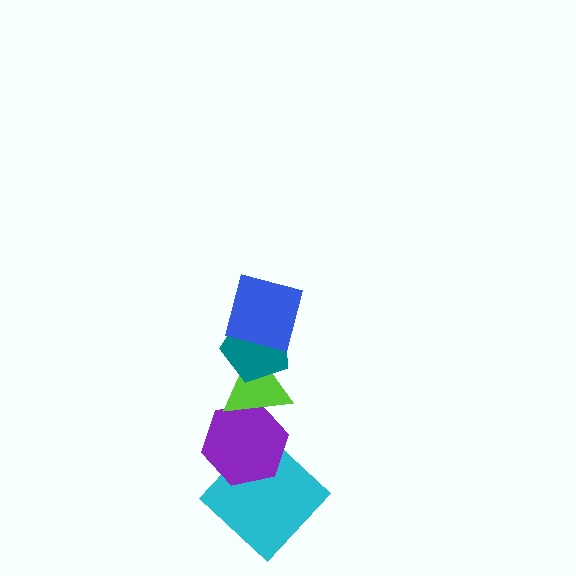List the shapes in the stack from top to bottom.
From top to bottom: the blue square, the teal pentagon, the lime triangle, the purple hexagon, the cyan diamond.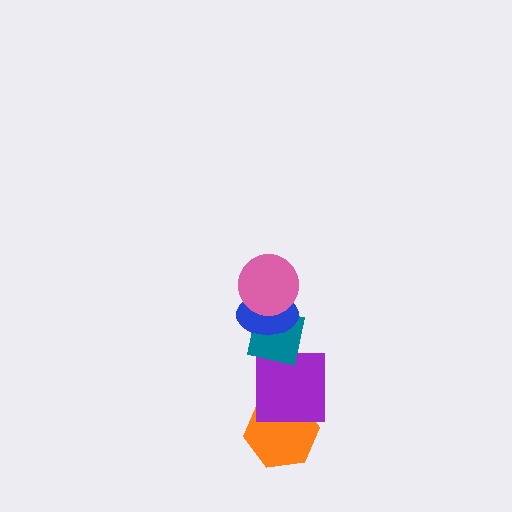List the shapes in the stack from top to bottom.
From top to bottom: the pink circle, the blue ellipse, the teal square, the purple square, the orange hexagon.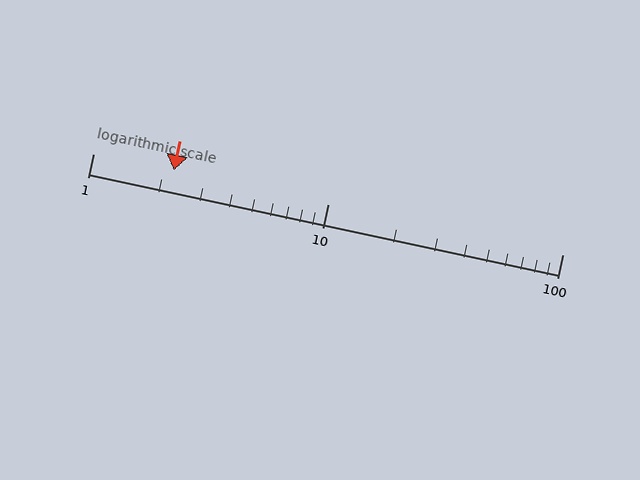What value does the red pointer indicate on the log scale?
The pointer indicates approximately 2.2.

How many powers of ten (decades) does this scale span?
The scale spans 2 decades, from 1 to 100.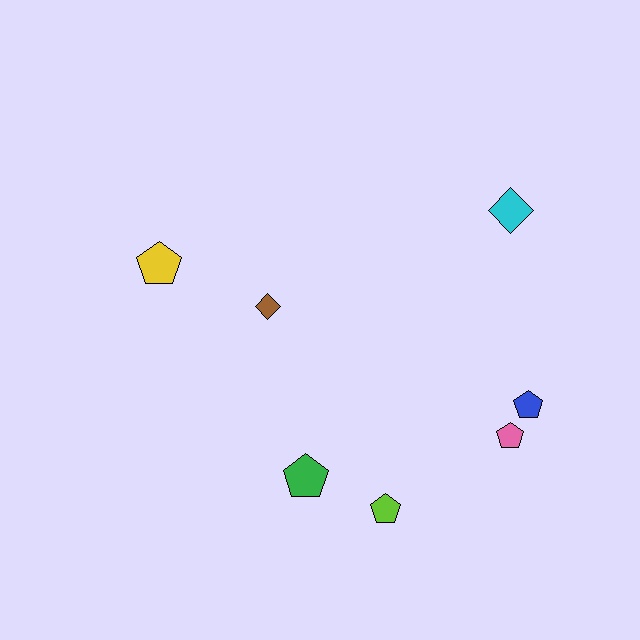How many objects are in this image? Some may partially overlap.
There are 7 objects.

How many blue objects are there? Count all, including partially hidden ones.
There is 1 blue object.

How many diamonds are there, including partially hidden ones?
There are 2 diamonds.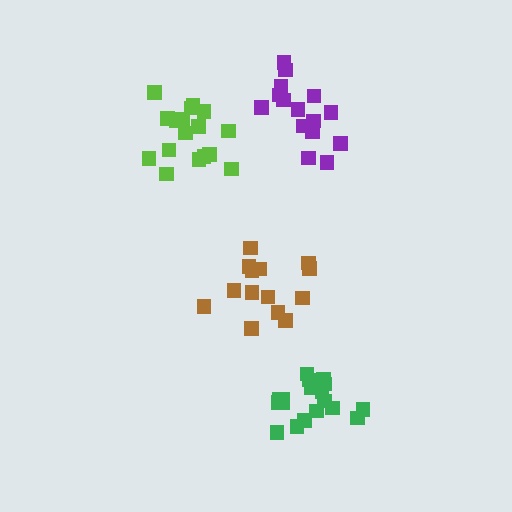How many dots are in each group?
Group 1: 18 dots, Group 2: 14 dots, Group 3: 15 dots, Group 4: 18 dots (65 total).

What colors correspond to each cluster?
The clusters are colored: green, brown, purple, lime.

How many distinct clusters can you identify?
There are 4 distinct clusters.